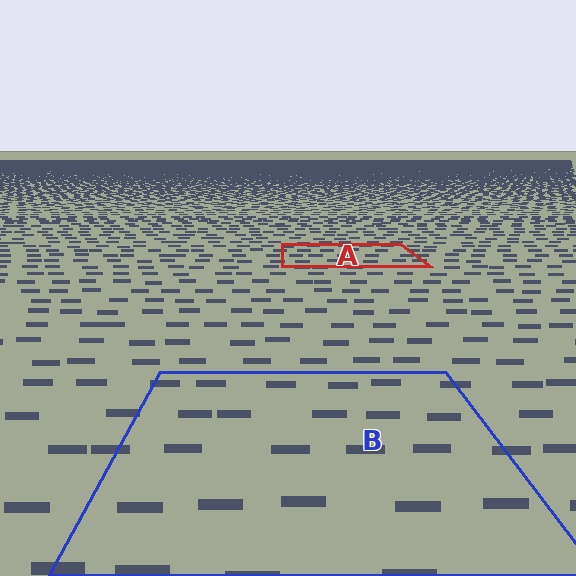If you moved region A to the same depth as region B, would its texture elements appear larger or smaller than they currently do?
They would appear larger. At a closer depth, the same texture elements are projected at a bigger on-screen size.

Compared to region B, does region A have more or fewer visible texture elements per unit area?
Region A has more texture elements per unit area — they are packed more densely because it is farther away.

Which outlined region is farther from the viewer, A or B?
Region A is farther from the viewer — the texture elements inside it appear smaller and more densely packed.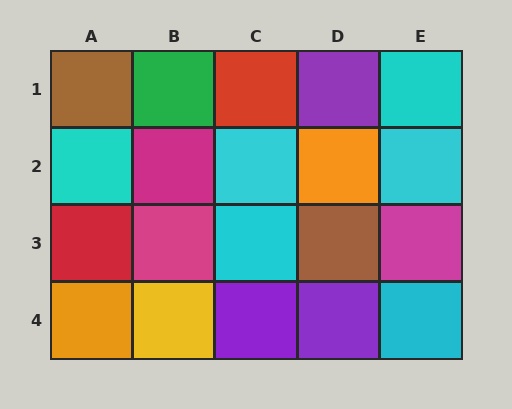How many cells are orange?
2 cells are orange.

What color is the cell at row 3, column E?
Magenta.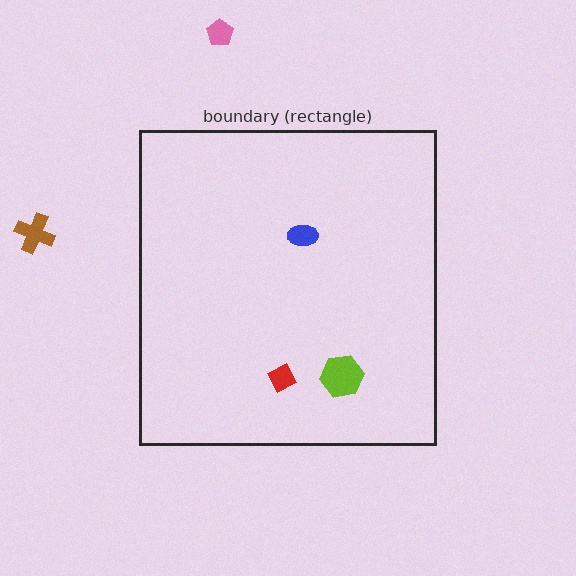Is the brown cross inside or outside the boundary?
Outside.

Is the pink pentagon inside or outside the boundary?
Outside.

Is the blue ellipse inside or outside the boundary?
Inside.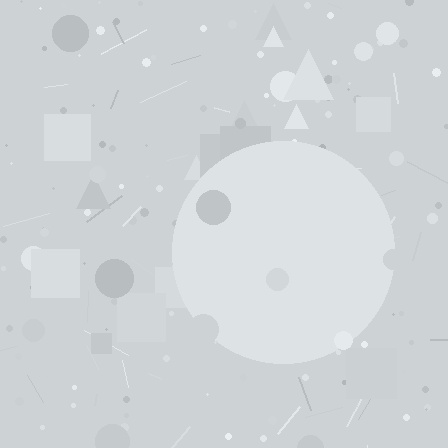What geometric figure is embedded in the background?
A circle is embedded in the background.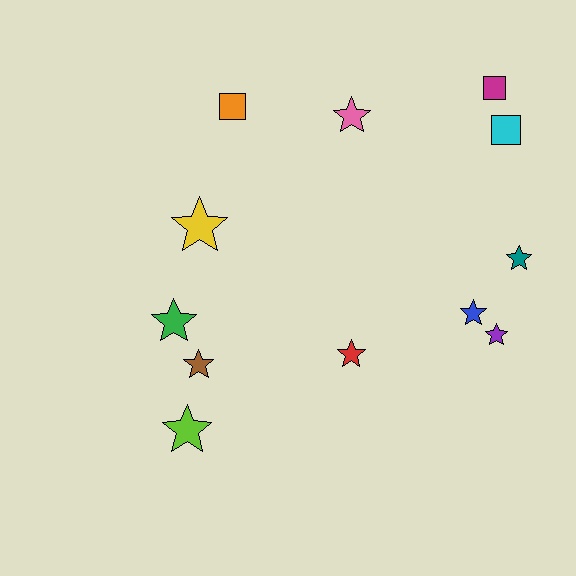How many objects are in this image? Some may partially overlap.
There are 12 objects.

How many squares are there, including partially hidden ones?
There are 3 squares.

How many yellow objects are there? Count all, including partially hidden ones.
There is 1 yellow object.